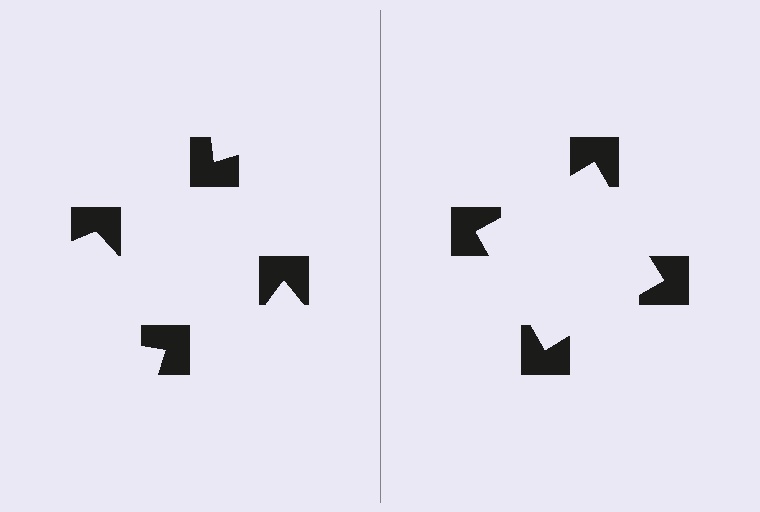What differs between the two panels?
The notched squares are positioned identically on both sides; only the wedge orientations differ. On the right they align to a square; on the left they are misaligned.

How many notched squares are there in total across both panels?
8 — 4 on each side.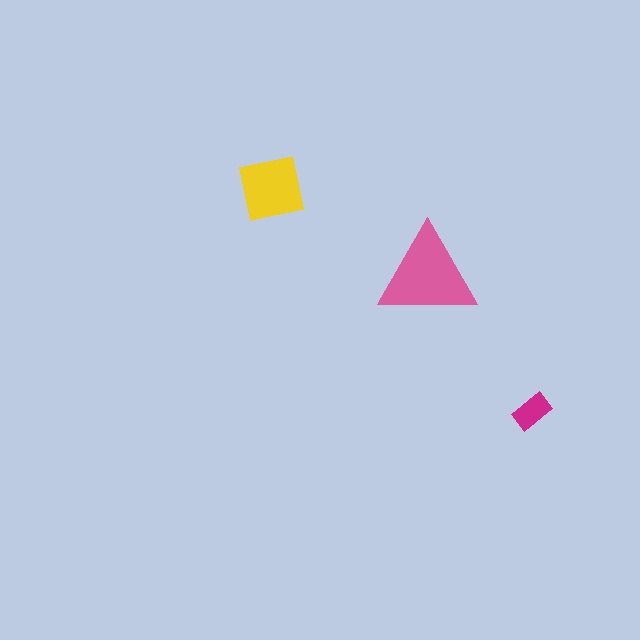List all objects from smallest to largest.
The magenta rectangle, the yellow square, the pink triangle.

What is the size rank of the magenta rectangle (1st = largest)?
3rd.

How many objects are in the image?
There are 3 objects in the image.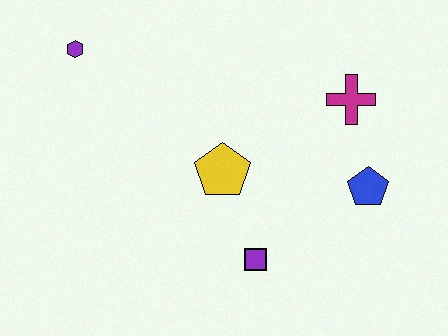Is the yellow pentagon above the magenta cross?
No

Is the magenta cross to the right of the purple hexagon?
Yes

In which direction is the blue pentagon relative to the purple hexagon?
The blue pentagon is to the right of the purple hexagon.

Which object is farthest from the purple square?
The purple hexagon is farthest from the purple square.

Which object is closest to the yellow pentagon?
The purple square is closest to the yellow pentagon.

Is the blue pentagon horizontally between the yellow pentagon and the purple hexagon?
No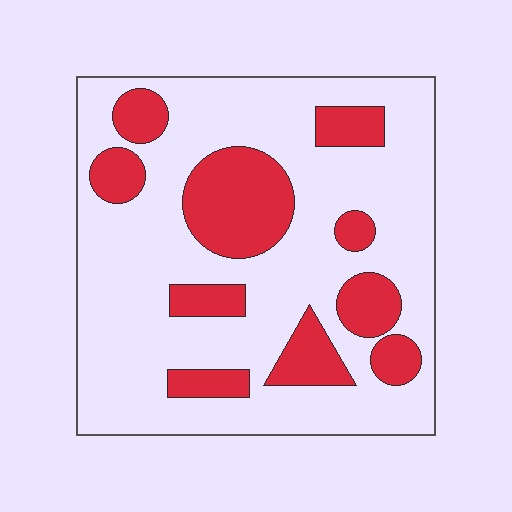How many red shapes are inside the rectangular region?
10.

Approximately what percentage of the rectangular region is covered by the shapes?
Approximately 25%.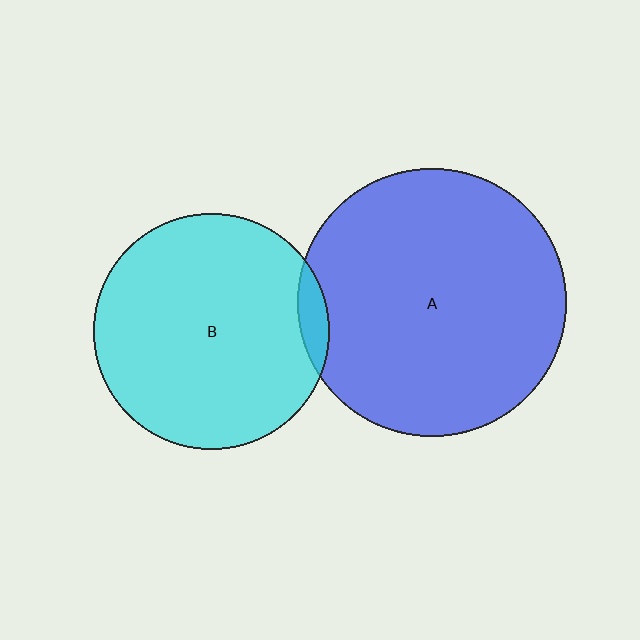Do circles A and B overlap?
Yes.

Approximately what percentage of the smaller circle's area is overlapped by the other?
Approximately 5%.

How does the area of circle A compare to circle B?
Approximately 1.3 times.